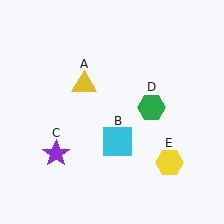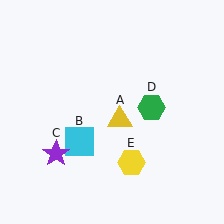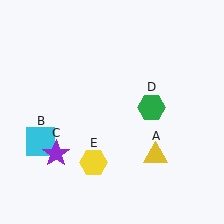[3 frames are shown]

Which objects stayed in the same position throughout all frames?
Purple star (object C) and green hexagon (object D) remained stationary.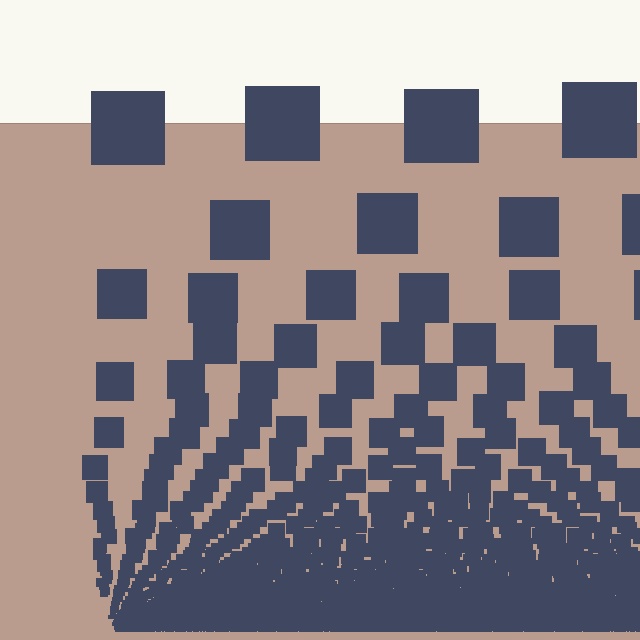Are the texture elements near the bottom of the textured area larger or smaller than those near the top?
Smaller. The gradient is inverted — elements near the bottom are smaller and denser.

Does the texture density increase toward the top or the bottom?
Density increases toward the bottom.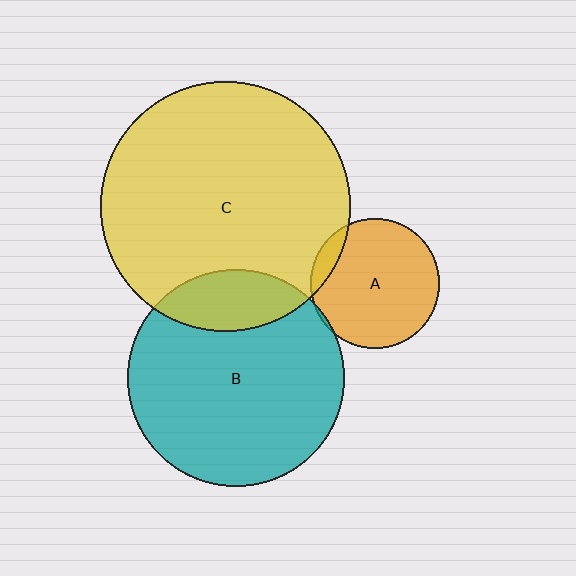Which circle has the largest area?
Circle C (yellow).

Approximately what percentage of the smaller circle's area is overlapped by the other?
Approximately 5%.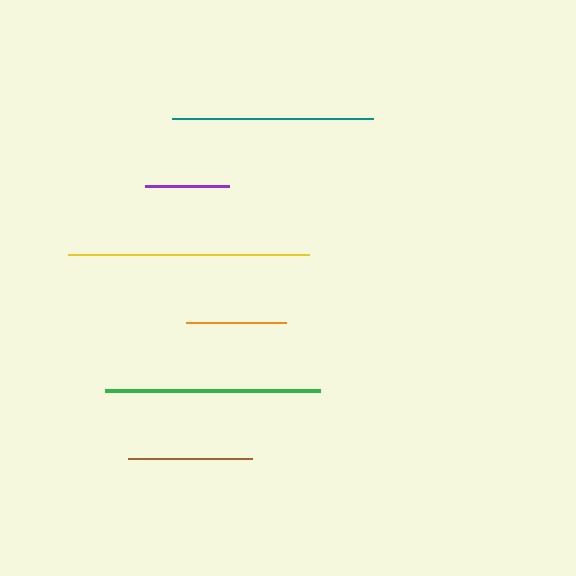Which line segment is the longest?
The yellow line is the longest at approximately 240 pixels.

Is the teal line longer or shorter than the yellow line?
The yellow line is longer than the teal line.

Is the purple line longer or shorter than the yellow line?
The yellow line is longer than the purple line.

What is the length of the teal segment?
The teal segment is approximately 200 pixels long.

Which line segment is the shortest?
The purple line is the shortest at approximately 84 pixels.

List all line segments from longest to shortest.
From longest to shortest: yellow, green, teal, brown, orange, purple.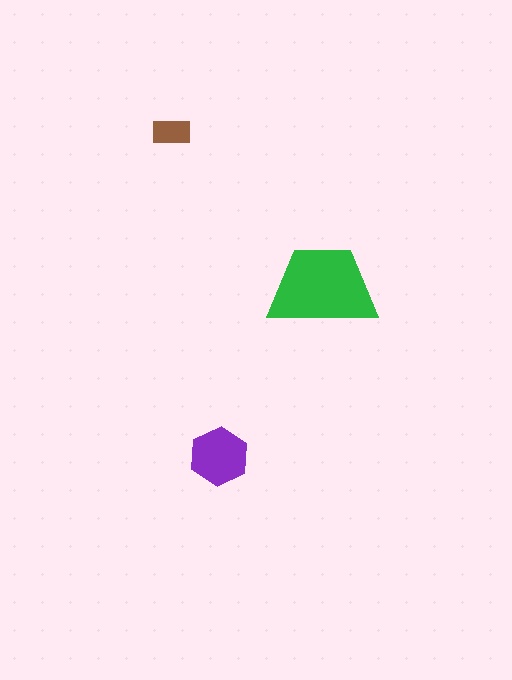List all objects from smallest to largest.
The brown rectangle, the purple hexagon, the green trapezoid.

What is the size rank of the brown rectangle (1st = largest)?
3rd.